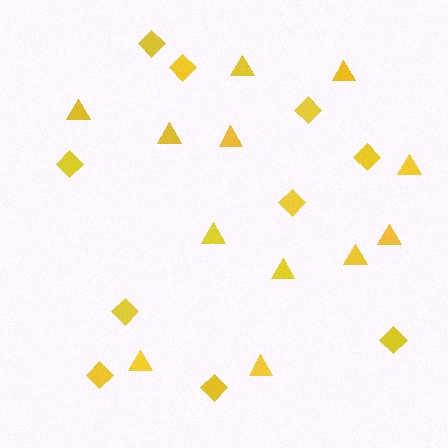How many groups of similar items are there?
There are 2 groups: one group of triangles (12) and one group of diamonds (10).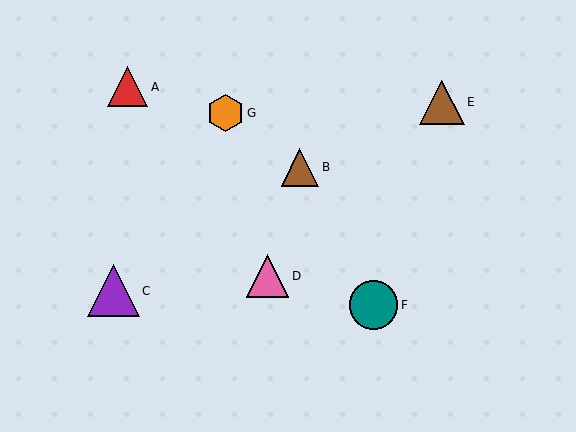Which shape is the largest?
The purple triangle (labeled C) is the largest.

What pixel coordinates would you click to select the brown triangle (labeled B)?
Click at (300, 167) to select the brown triangle B.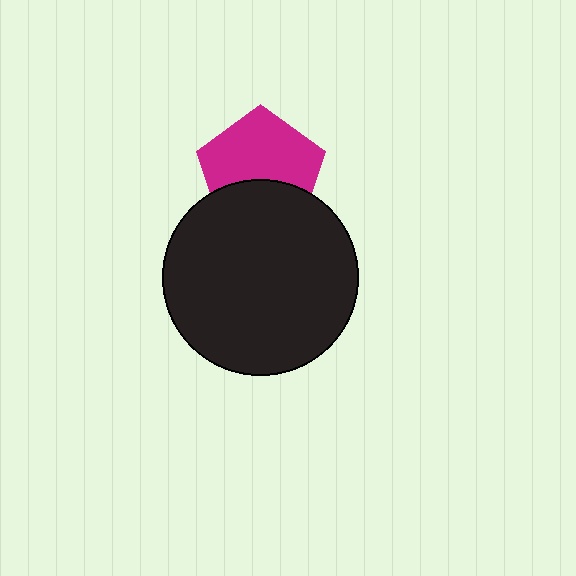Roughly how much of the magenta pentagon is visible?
About half of it is visible (roughly 63%).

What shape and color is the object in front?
The object in front is a black circle.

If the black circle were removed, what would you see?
You would see the complete magenta pentagon.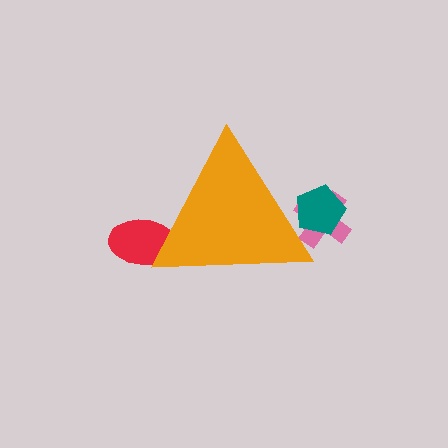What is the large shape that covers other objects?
An orange triangle.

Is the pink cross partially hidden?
Yes, the pink cross is partially hidden behind the orange triangle.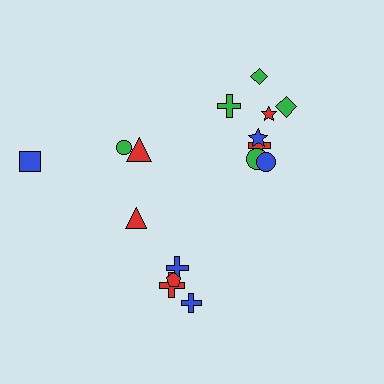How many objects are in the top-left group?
There are 3 objects.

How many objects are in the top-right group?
There are 8 objects.